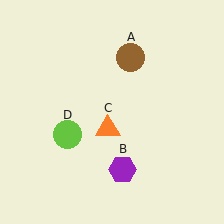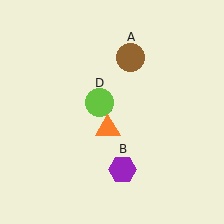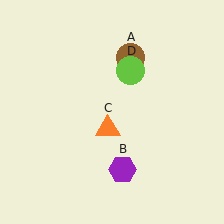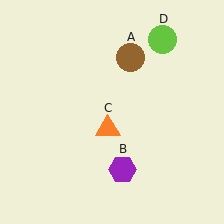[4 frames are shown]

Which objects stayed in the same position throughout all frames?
Brown circle (object A) and purple hexagon (object B) and orange triangle (object C) remained stationary.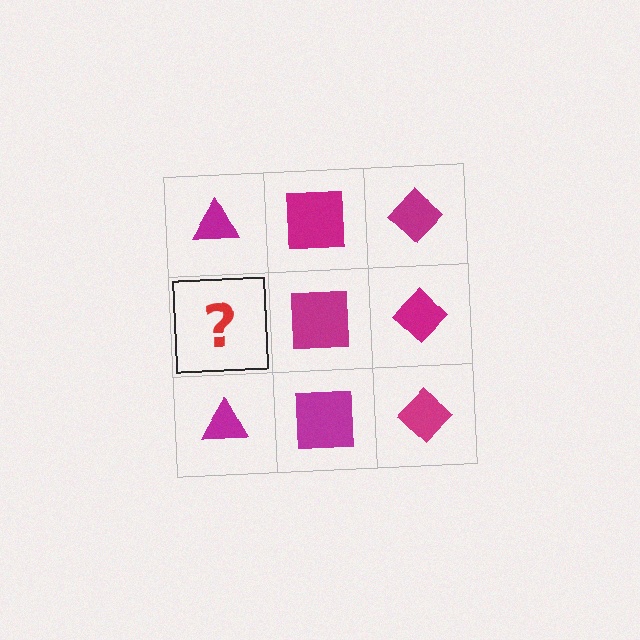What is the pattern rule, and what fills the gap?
The rule is that each column has a consistent shape. The gap should be filled with a magenta triangle.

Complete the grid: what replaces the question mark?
The question mark should be replaced with a magenta triangle.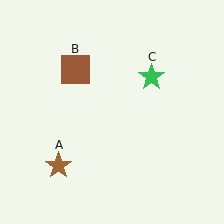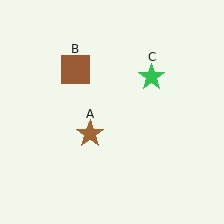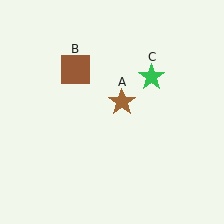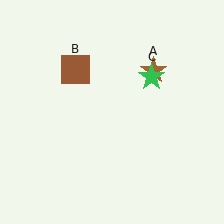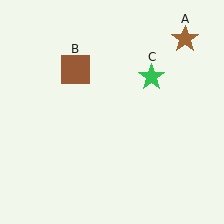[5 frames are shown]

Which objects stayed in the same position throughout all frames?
Brown square (object B) and green star (object C) remained stationary.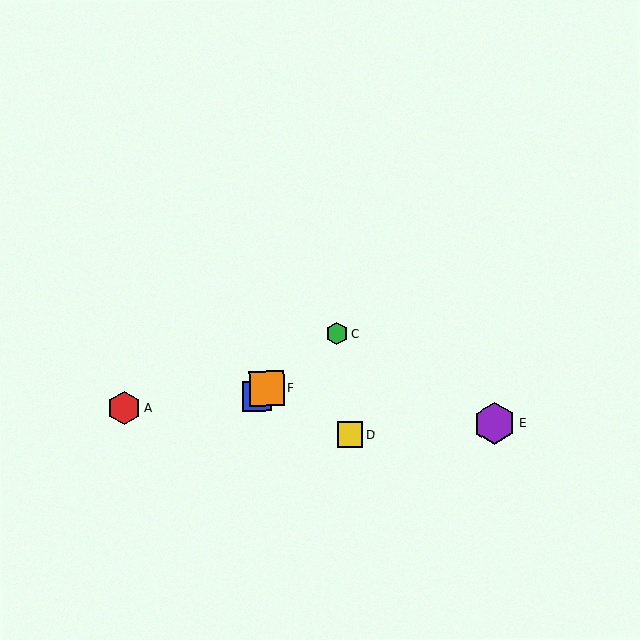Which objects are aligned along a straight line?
Objects B, C, F are aligned along a straight line.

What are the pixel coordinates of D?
Object D is at (350, 434).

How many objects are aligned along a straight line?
3 objects (B, C, F) are aligned along a straight line.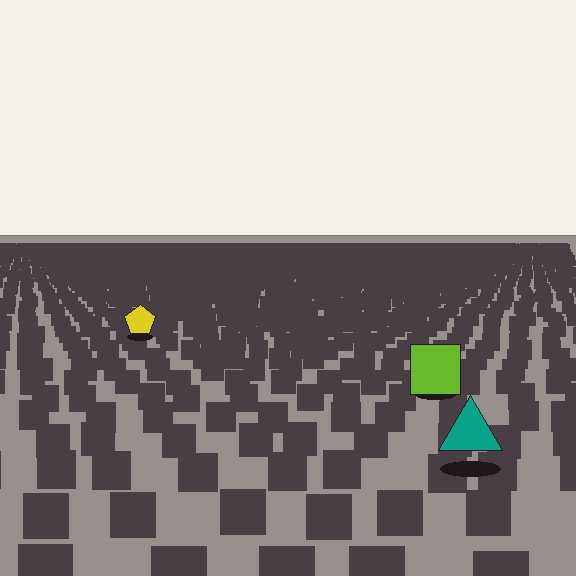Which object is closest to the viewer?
The teal triangle is closest. The texture marks near it are larger and more spread out.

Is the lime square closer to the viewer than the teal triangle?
No. The teal triangle is closer — you can tell from the texture gradient: the ground texture is coarser near it.